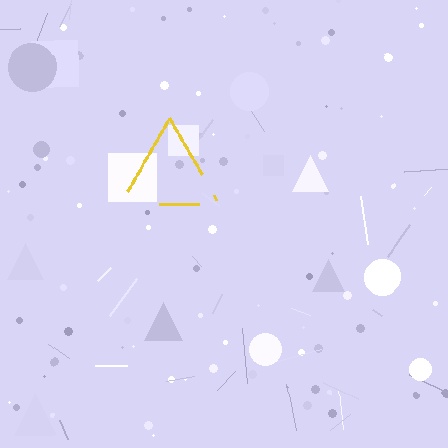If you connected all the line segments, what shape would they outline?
They would outline a triangle.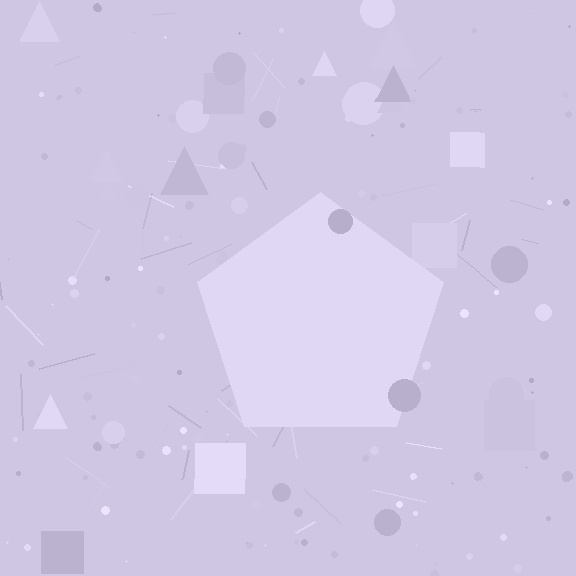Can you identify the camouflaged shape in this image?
The camouflaged shape is a pentagon.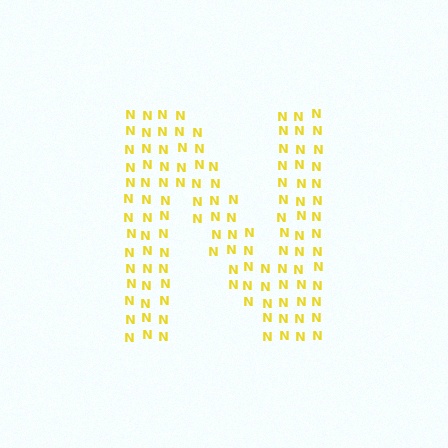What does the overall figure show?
The overall figure shows the letter N.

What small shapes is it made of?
It is made of small letter N's.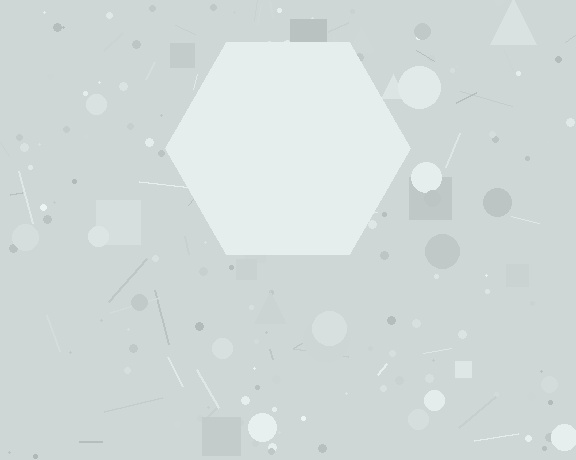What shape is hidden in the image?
A hexagon is hidden in the image.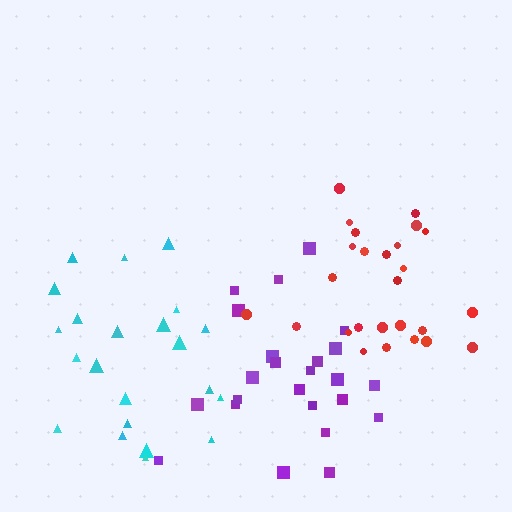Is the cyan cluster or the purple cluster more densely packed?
Purple.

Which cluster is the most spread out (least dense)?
Cyan.